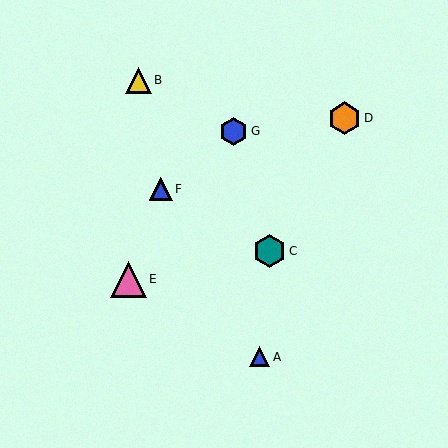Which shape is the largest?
The pink triangle (labeled E) is the largest.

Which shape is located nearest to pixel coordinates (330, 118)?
The orange hexagon (labeled D) at (344, 118) is nearest to that location.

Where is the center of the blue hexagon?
The center of the blue hexagon is at (234, 131).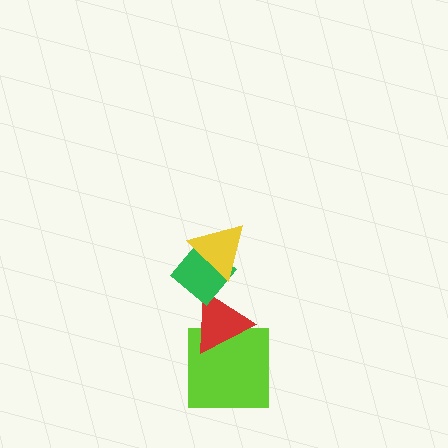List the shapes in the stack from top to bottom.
From top to bottom: the yellow triangle, the green diamond, the red triangle, the lime square.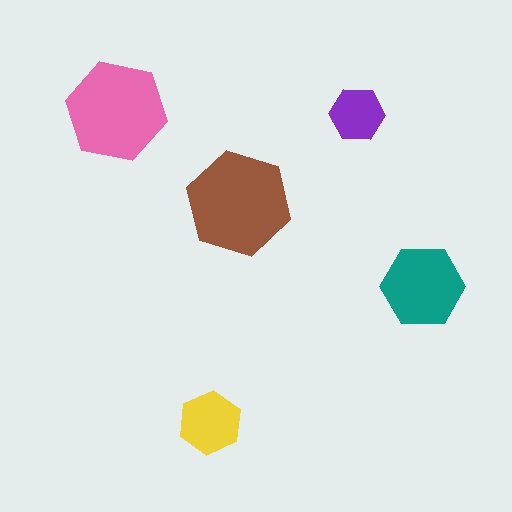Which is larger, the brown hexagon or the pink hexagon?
The brown one.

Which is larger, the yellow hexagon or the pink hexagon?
The pink one.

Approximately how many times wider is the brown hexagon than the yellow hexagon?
About 1.5 times wider.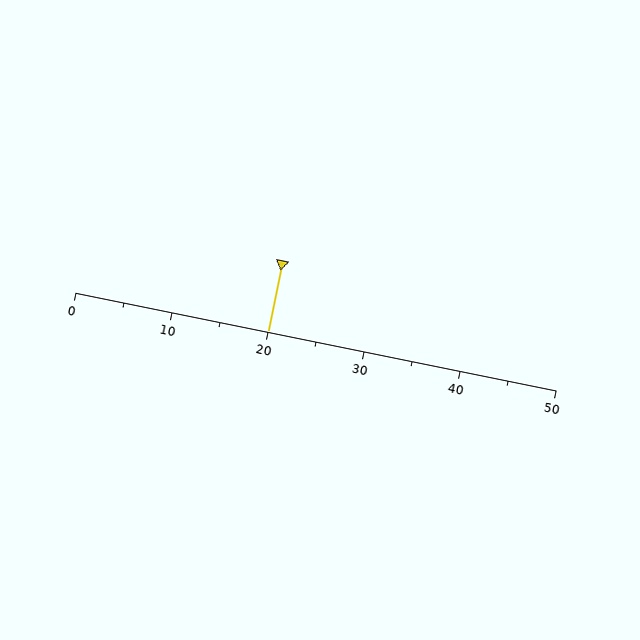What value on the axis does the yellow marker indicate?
The marker indicates approximately 20.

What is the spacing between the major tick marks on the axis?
The major ticks are spaced 10 apart.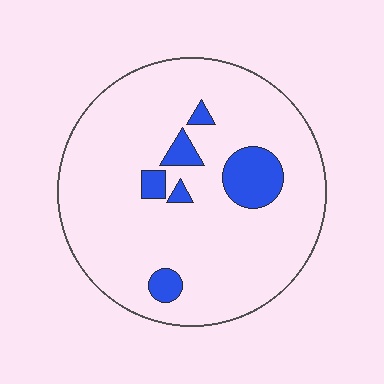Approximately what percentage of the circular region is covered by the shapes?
Approximately 10%.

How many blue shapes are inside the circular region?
6.